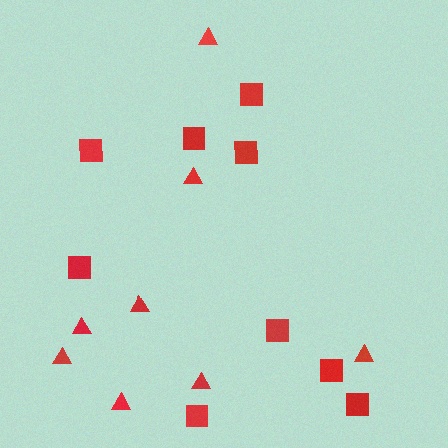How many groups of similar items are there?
There are 2 groups: one group of squares (9) and one group of triangles (8).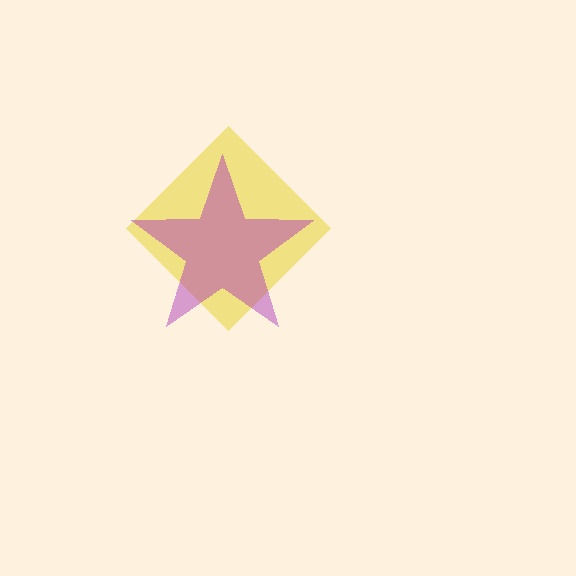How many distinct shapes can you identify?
There are 2 distinct shapes: a yellow diamond, a purple star.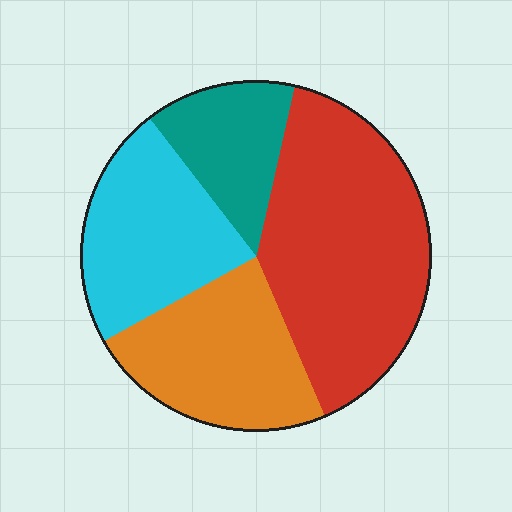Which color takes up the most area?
Red, at roughly 40%.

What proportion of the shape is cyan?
Cyan covers 23% of the shape.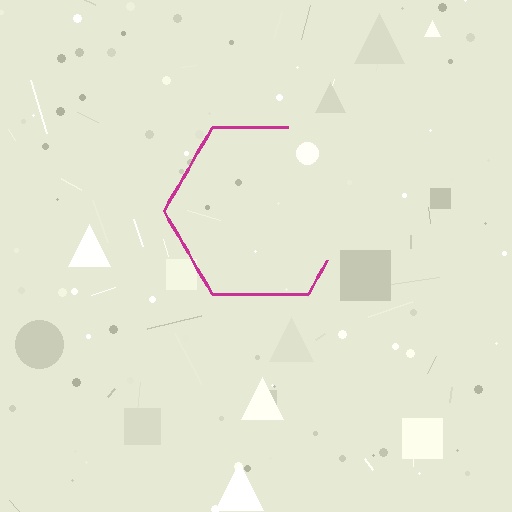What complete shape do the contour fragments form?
The contour fragments form a hexagon.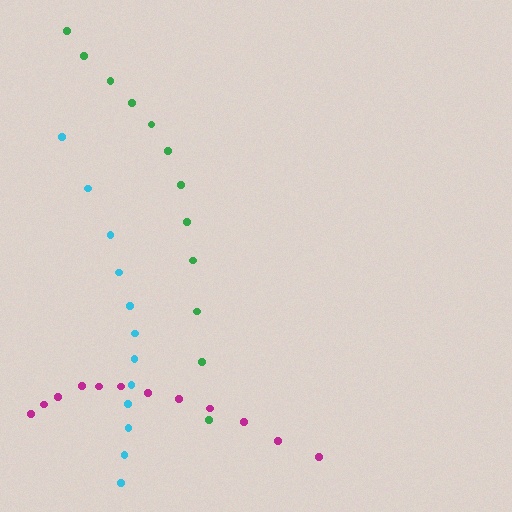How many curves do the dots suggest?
There are 3 distinct paths.